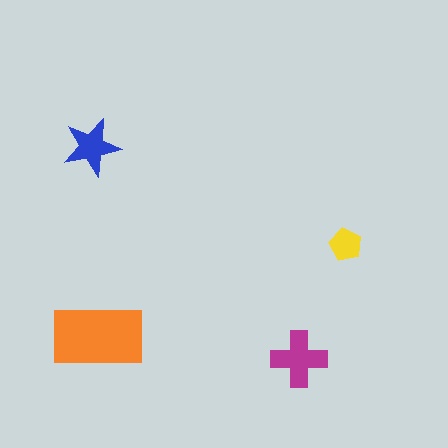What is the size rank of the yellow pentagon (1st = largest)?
4th.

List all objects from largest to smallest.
The orange rectangle, the magenta cross, the blue star, the yellow pentagon.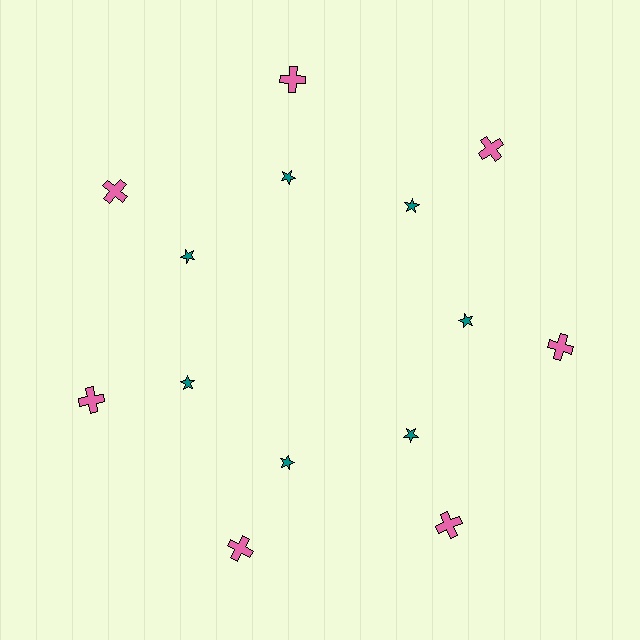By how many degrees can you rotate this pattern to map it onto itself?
The pattern maps onto itself every 51 degrees of rotation.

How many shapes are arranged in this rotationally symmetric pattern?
There are 14 shapes, arranged in 7 groups of 2.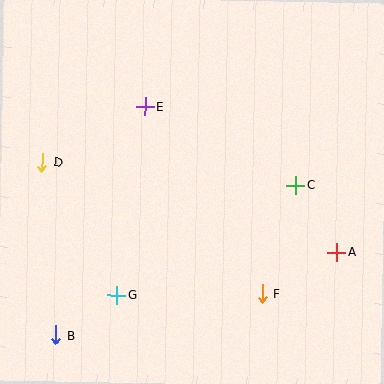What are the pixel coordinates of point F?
Point F is at (262, 294).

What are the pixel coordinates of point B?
Point B is at (56, 335).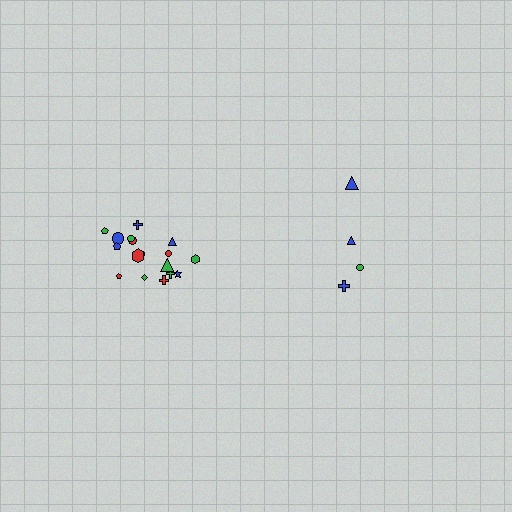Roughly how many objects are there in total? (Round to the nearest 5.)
Roughly 20 objects in total.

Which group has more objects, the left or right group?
The left group.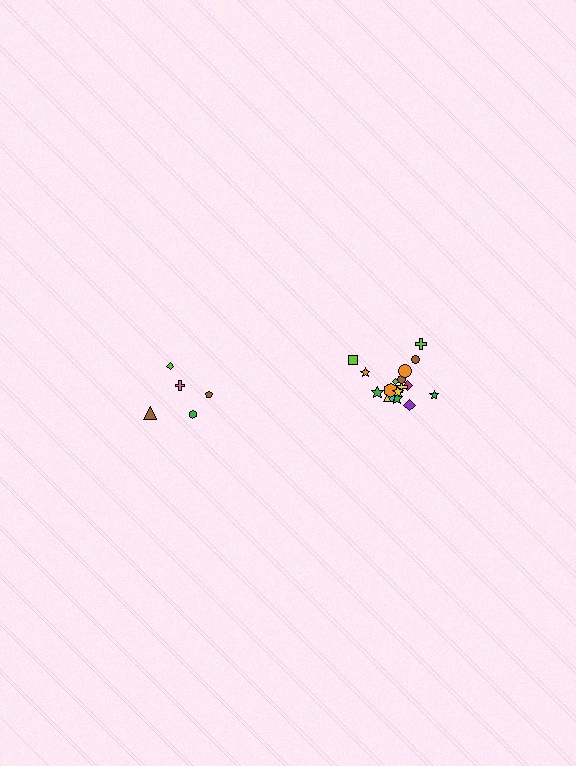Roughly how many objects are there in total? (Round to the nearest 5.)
Roughly 25 objects in total.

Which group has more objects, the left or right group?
The right group.